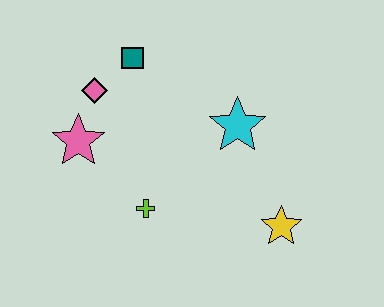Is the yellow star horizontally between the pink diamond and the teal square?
No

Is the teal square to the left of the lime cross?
Yes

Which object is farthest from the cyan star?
The pink star is farthest from the cyan star.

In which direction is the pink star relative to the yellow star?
The pink star is to the left of the yellow star.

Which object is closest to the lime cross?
The pink star is closest to the lime cross.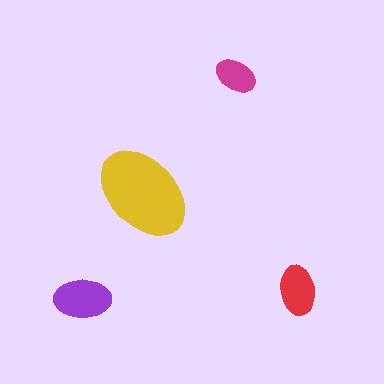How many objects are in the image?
There are 4 objects in the image.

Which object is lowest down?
The purple ellipse is bottommost.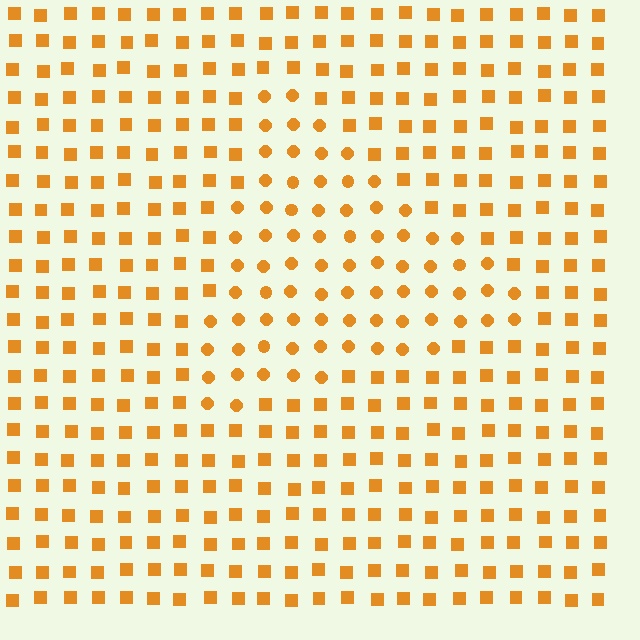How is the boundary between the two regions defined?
The boundary is defined by a change in element shape: circles inside vs. squares outside. All elements share the same color and spacing.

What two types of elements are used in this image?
The image uses circles inside the triangle region and squares outside it.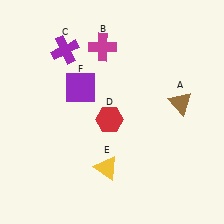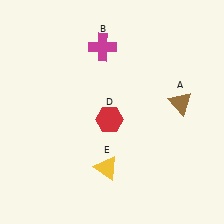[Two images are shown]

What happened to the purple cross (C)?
The purple cross (C) was removed in Image 2. It was in the top-left area of Image 1.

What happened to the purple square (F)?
The purple square (F) was removed in Image 2. It was in the top-left area of Image 1.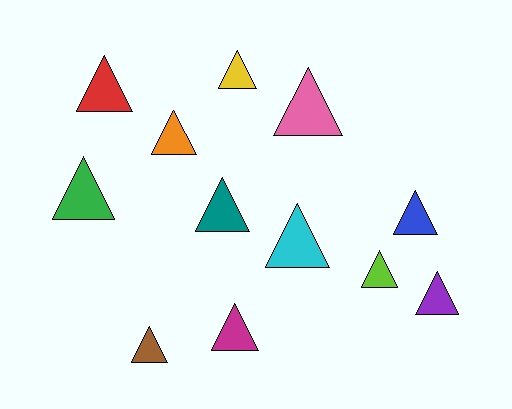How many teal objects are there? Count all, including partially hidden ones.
There is 1 teal object.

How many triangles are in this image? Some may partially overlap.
There are 12 triangles.